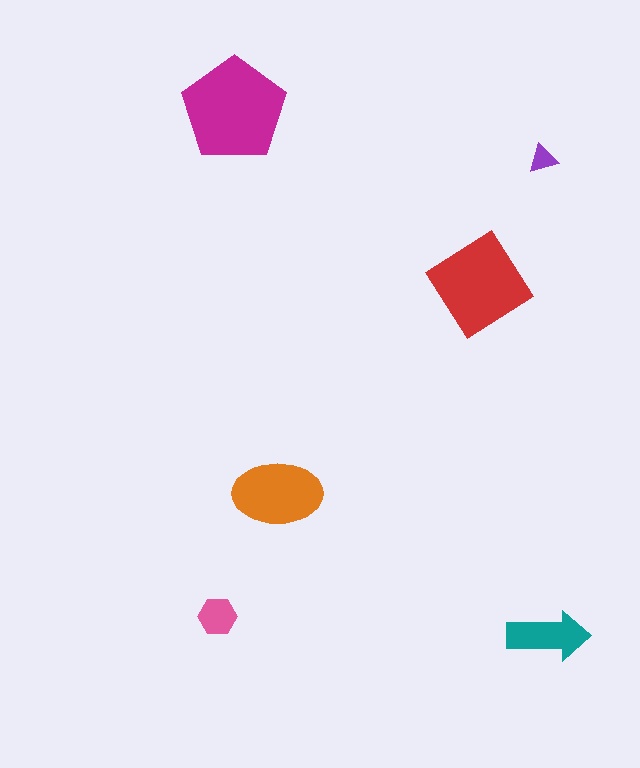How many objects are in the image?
There are 6 objects in the image.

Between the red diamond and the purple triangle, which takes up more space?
The red diamond.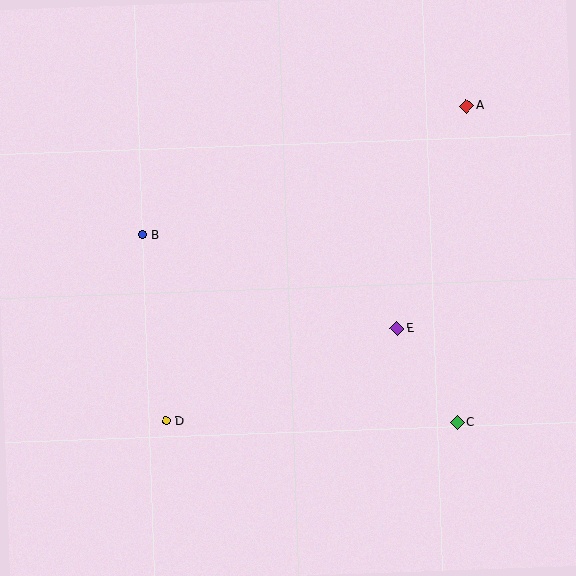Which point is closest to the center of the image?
Point E at (397, 328) is closest to the center.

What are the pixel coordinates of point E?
Point E is at (397, 328).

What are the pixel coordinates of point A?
Point A is at (466, 106).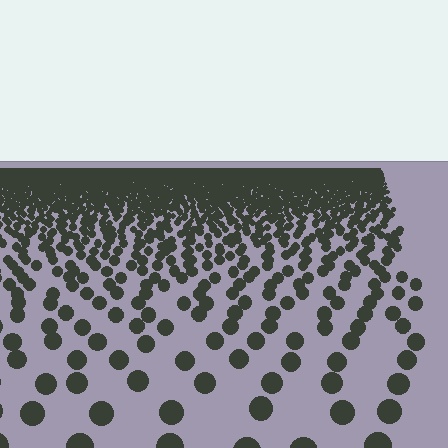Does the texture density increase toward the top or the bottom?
Density increases toward the top.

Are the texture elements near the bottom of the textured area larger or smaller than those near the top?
Larger. Near the bottom, elements are closer to the viewer and appear at a bigger on-screen size.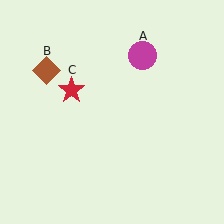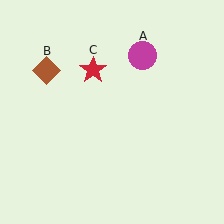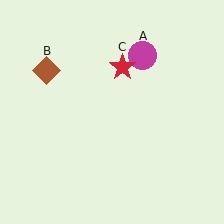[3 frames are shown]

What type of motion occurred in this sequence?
The red star (object C) rotated clockwise around the center of the scene.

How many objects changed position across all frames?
1 object changed position: red star (object C).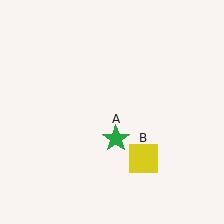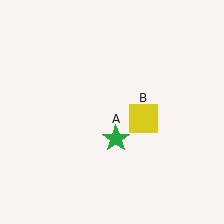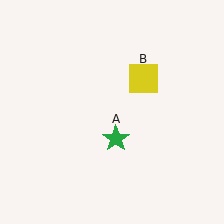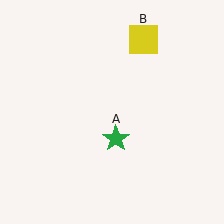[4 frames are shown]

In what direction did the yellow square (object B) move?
The yellow square (object B) moved up.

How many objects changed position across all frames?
1 object changed position: yellow square (object B).